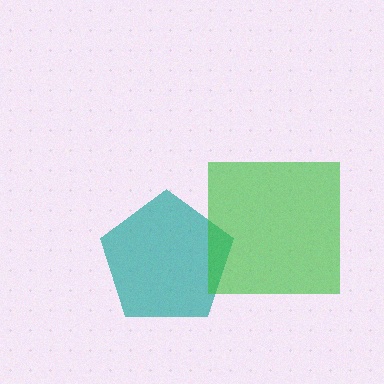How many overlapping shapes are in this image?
There are 2 overlapping shapes in the image.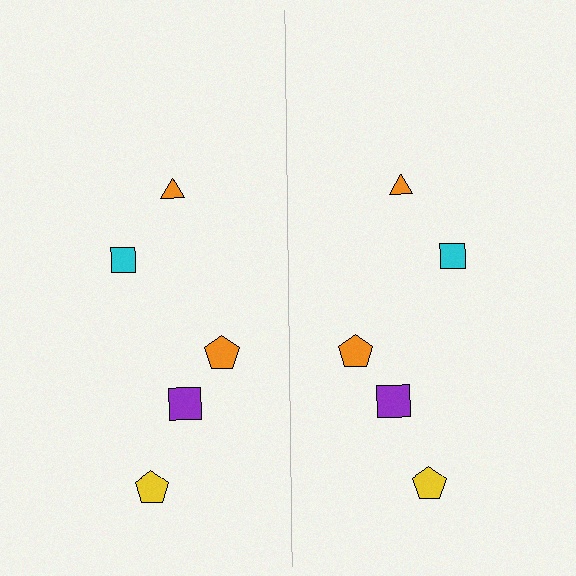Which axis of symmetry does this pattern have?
The pattern has a vertical axis of symmetry running through the center of the image.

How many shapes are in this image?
There are 10 shapes in this image.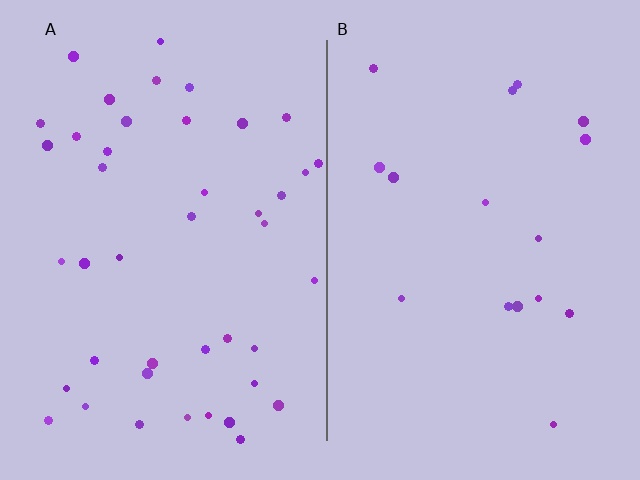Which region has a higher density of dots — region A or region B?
A (the left).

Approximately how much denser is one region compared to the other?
Approximately 2.6× — region A over region B.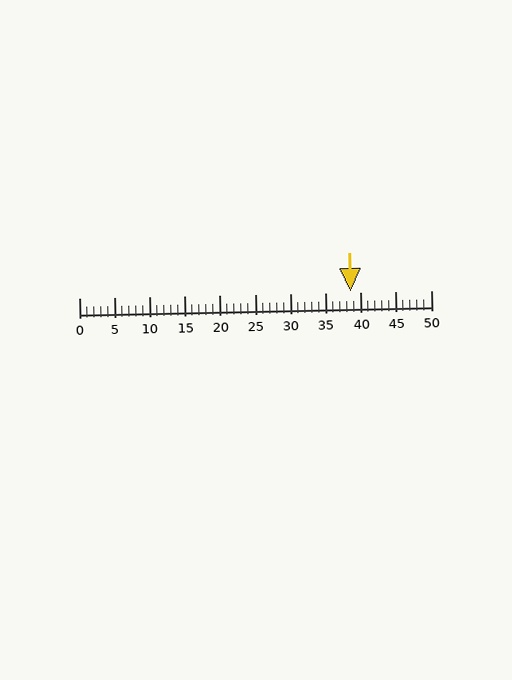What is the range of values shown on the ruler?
The ruler shows values from 0 to 50.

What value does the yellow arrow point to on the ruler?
The yellow arrow points to approximately 38.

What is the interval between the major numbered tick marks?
The major tick marks are spaced 5 units apart.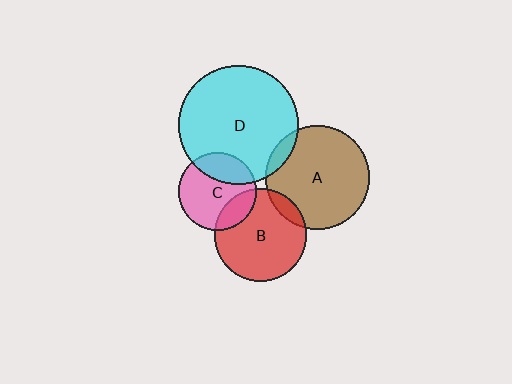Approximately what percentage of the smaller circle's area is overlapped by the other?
Approximately 20%.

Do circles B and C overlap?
Yes.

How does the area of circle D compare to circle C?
Approximately 2.4 times.